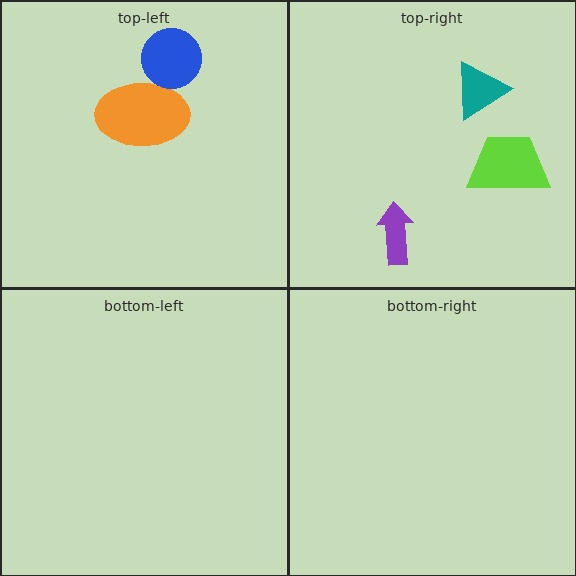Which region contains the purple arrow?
The top-right region.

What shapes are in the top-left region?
The orange ellipse, the blue circle.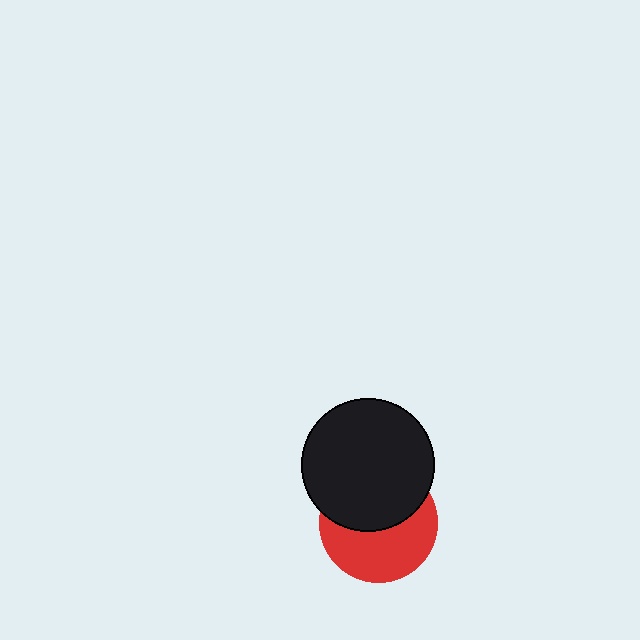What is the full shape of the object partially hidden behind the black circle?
The partially hidden object is a red circle.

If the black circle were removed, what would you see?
You would see the complete red circle.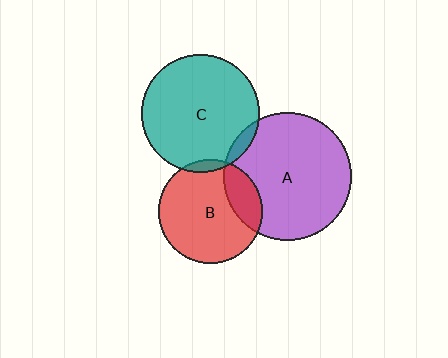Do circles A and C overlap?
Yes.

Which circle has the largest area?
Circle A (purple).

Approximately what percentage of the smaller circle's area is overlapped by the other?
Approximately 5%.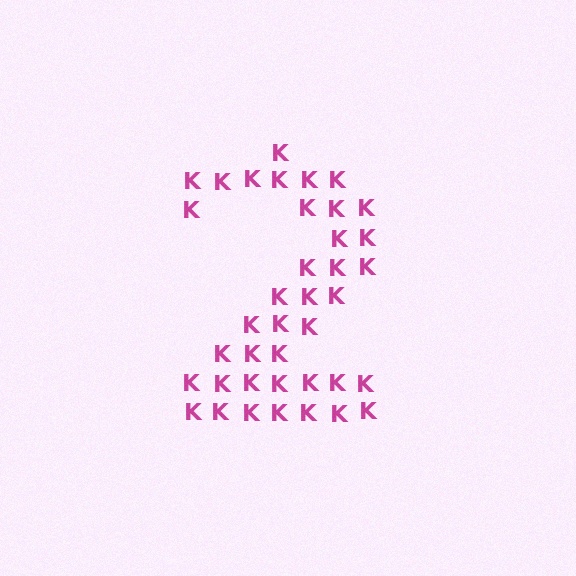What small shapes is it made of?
It is made of small letter K's.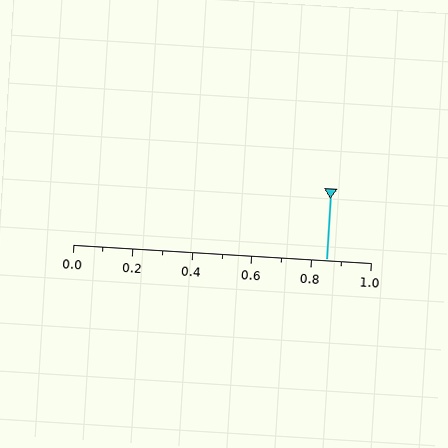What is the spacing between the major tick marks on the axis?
The major ticks are spaced 0.2 apart.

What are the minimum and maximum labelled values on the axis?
The axis runs from 0.0 to 1.0.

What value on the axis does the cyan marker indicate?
The marker indicates approximately 0.85.